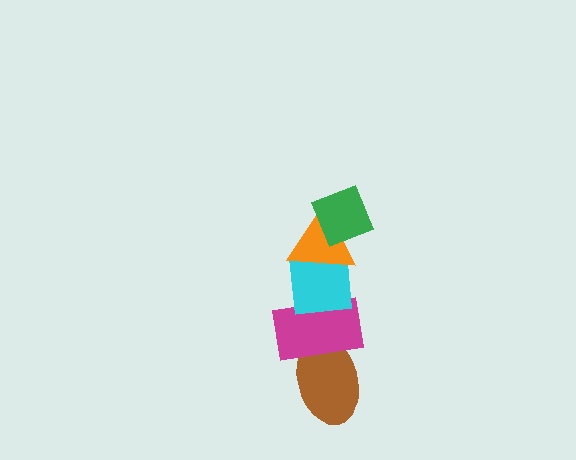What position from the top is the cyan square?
The cyan square is 3rd from the top.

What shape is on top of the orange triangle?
The green diamond is on top of the orange triangle.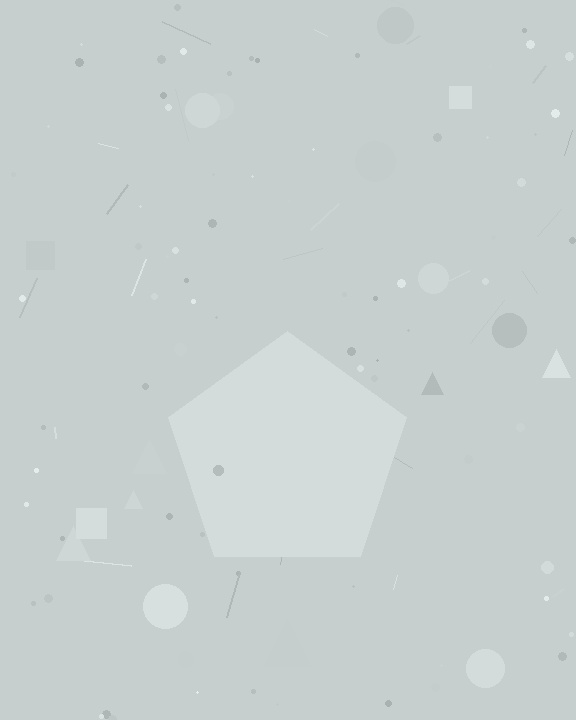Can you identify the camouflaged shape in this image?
The camouflaged shape is a pentagon.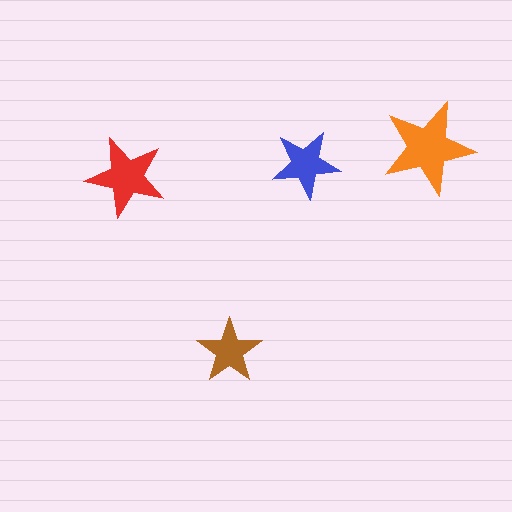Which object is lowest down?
The brown star is bottommost.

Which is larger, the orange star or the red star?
The orange one.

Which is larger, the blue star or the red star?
The red one.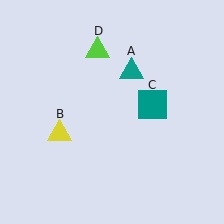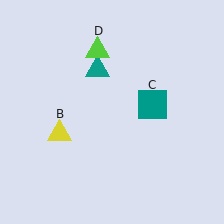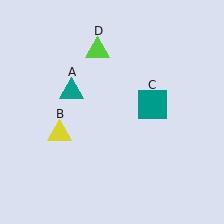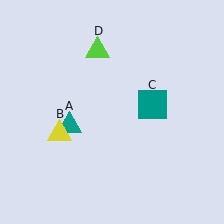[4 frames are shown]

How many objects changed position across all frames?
1 object changed position: teal triangle (object A).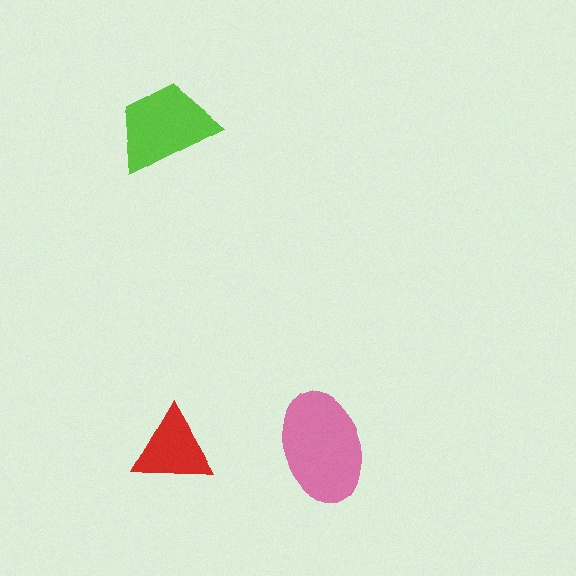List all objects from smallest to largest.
The red triangle, the lime trapezoid, the pink ellipse.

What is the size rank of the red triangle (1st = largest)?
3rd.